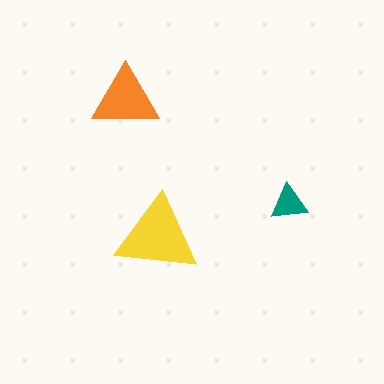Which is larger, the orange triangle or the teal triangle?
The orange one.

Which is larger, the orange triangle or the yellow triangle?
The yellow one.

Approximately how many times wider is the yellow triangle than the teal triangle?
About 2 times wider.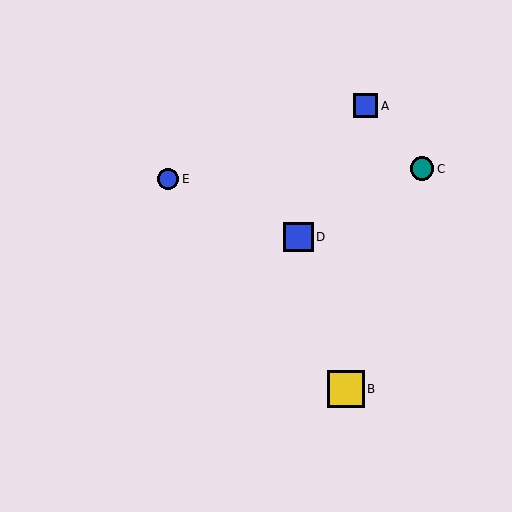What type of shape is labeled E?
Shape E is a blue circle.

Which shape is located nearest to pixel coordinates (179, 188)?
The blue circle (labeled E) at (168, 179) is nearest to that location.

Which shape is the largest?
The yellow square (labeled B) is the largest.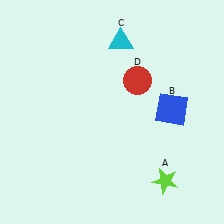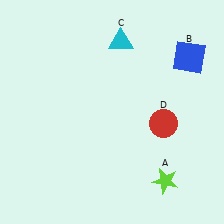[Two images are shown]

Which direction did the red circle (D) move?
The red circle (D) moved down.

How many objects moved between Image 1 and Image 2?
2 objects moved between the two images.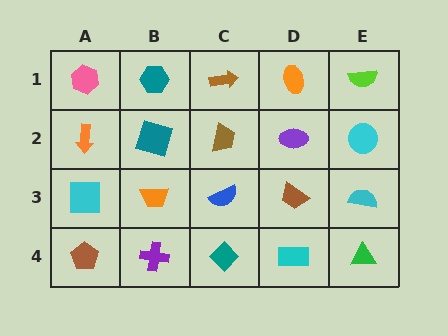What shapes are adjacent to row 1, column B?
A teal square (row 2, column B), a pink hexagon (row 1, column A), a brown arrow (row 1, column C).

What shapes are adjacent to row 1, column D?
A purple ellipse (row 2, column D), a brown arrow (row 1, column C), a lime semicircle (row 1, column E).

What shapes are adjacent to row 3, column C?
A brown trapezoid (row 2, column C), a teal diamond (row 4, column C), an orange trapezoid (row 3, column B), a brown trapezoid (row 3, column D).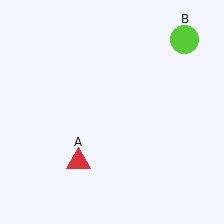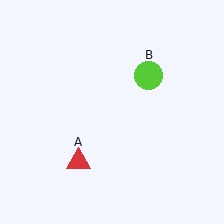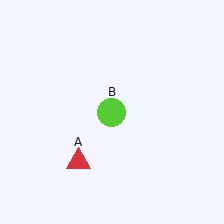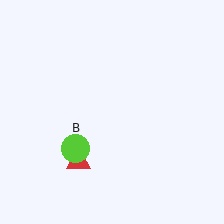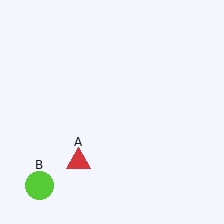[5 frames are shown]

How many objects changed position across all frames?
1 object changed position: lime circle (object B).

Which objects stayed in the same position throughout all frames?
Red triangle (object A) remained stationary.